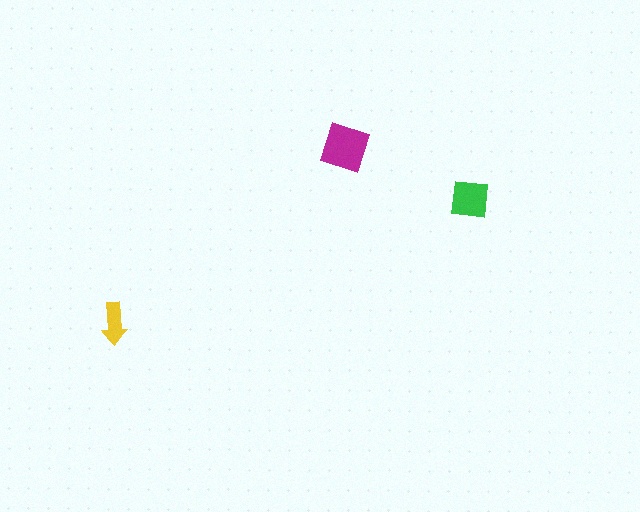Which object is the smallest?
The yellow arrow.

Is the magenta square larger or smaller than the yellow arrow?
Larger.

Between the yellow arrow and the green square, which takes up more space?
The green square.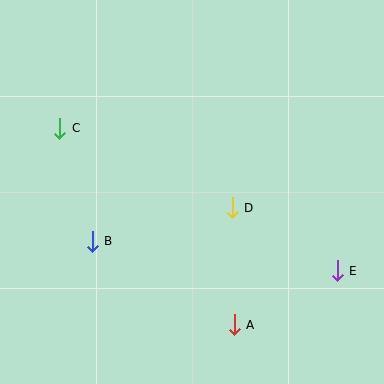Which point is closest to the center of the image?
Point D at (232, 208) is closest to the center.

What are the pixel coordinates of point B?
Point B is at (92, 241).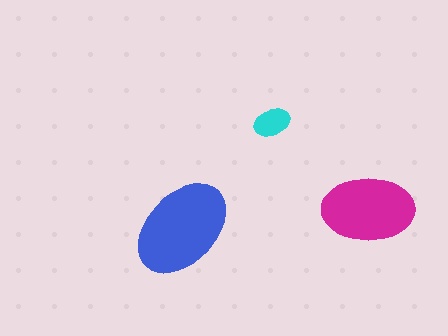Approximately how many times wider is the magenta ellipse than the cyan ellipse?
About 2.5 times wider.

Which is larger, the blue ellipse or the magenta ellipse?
The blue one.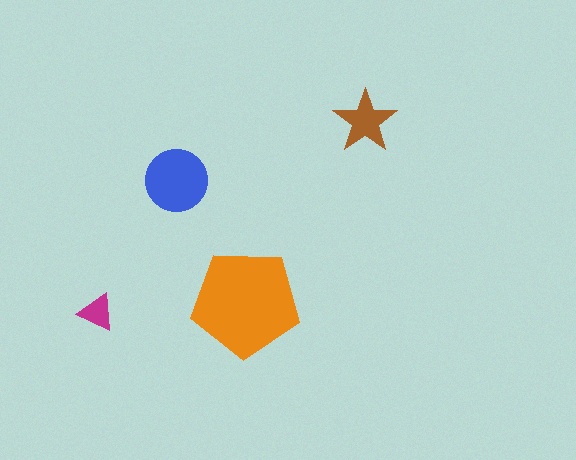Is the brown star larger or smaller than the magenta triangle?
Larger.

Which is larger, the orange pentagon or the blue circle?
The orange pentagon.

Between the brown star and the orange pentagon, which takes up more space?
The orange pentagon.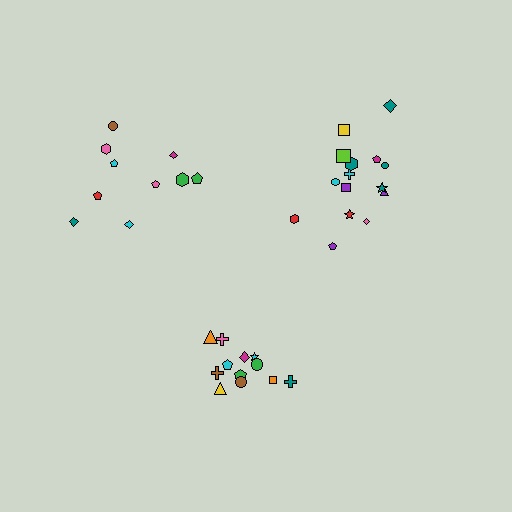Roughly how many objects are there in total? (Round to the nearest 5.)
Roughly 35 objects in total.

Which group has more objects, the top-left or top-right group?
The top-right group.